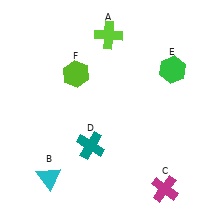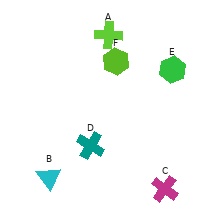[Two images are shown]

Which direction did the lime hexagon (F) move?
The lime hexagon (F) moved right.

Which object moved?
The lime hexagon (F) moved right.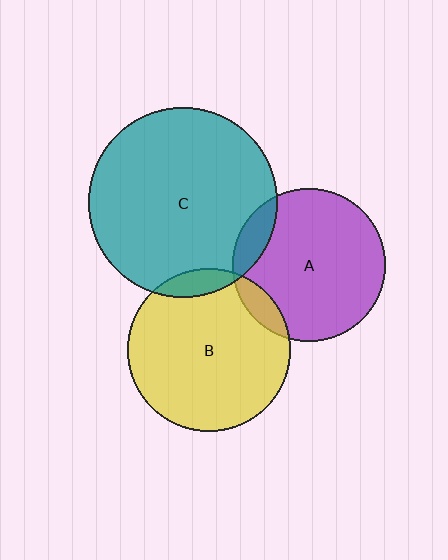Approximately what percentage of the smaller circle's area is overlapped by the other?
Approximately 10%.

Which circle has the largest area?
Circle C (teal).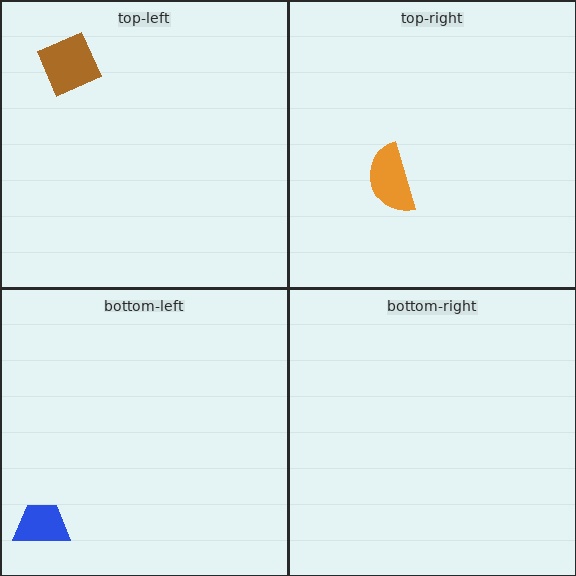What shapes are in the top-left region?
The brown diamond.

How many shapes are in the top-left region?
1.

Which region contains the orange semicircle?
The top-right region.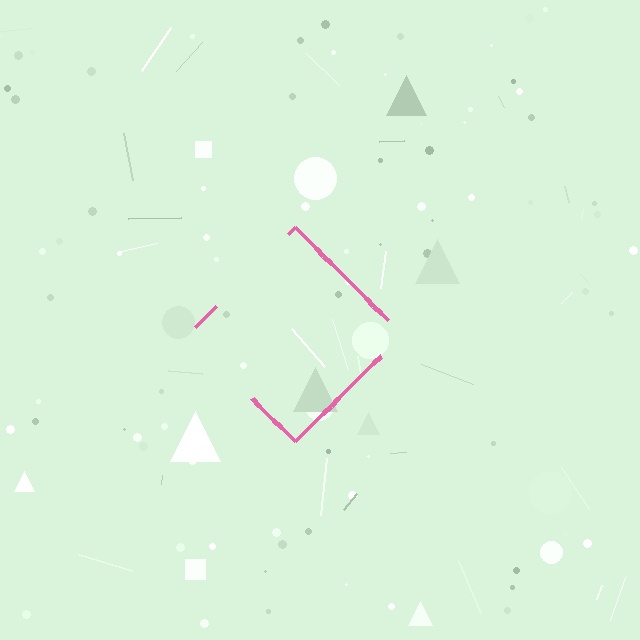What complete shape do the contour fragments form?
The contour fragments form a diamond.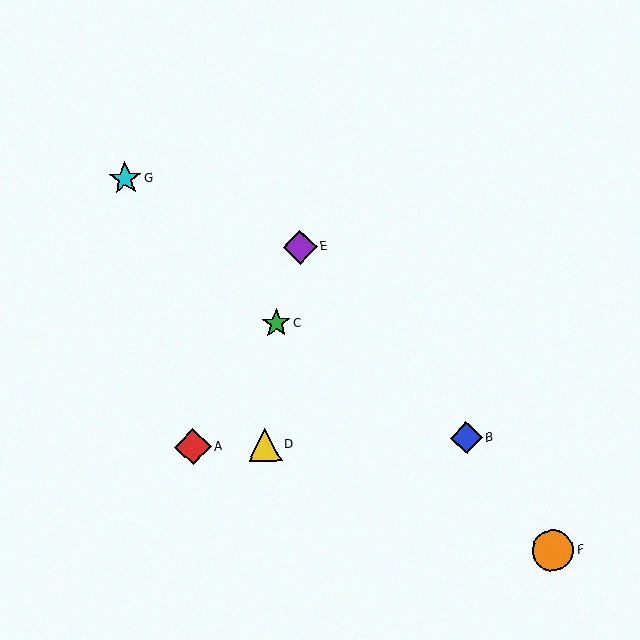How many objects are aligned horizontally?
3 objects (A, B, D) are aligned horizontally.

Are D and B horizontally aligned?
Yes, both are at y≈444.